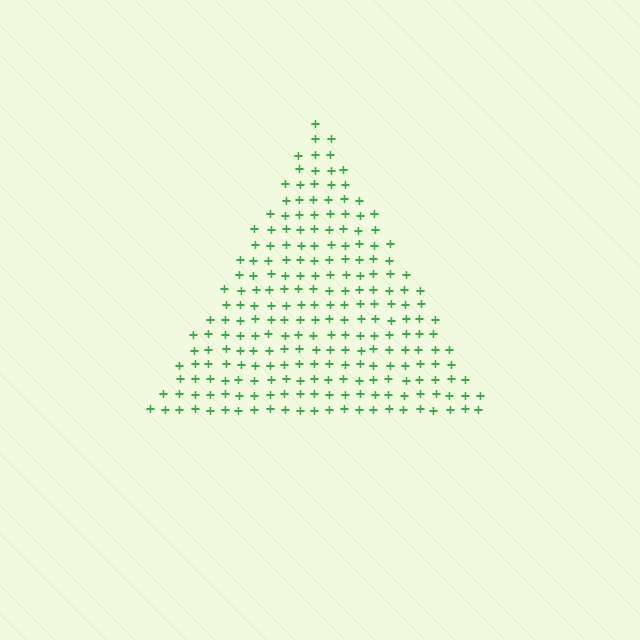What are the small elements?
The small elements are plus signs.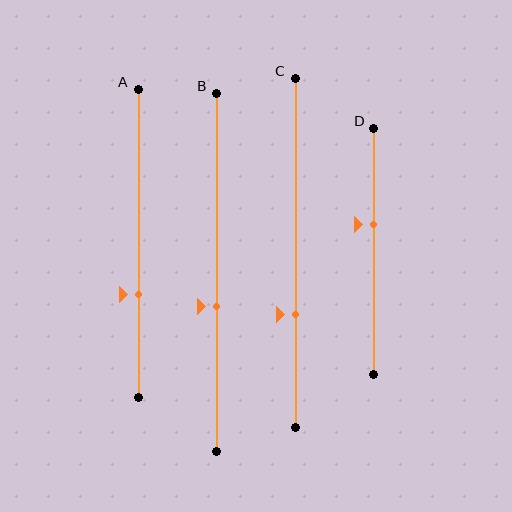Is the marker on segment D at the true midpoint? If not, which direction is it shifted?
No, the marker on segment D is shifted upward by about 11% of the segment length.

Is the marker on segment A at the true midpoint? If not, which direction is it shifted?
No, the marker on segment A is shifted downward by about 17% of the segment length.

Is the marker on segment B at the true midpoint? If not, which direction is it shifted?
No, the marker on segment B is shifted downward by about 9% of the segment length.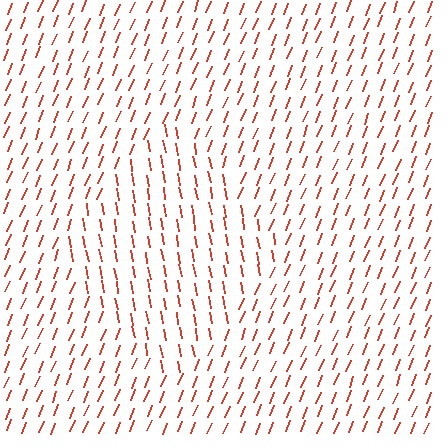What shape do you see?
I see a diamond.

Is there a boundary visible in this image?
Yes, there is a texture boundary formed by a change in line orientation.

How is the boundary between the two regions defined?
The boundary is defined purely by a change in line orientation (approximately 32 degrees difference). All lines are the same color and thickness.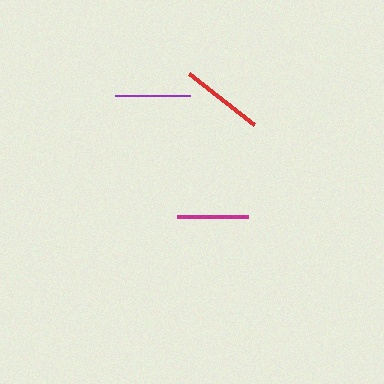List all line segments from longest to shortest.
From longest to shortest: red, purple, magenta.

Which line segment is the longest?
The red line is the longest at approximately 83 pixels.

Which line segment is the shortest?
The magenta line is the shortest at approximately 71 pixels.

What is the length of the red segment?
The red segment is approximately 83 pixels long.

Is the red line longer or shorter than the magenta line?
The red line is longer than the magenta line.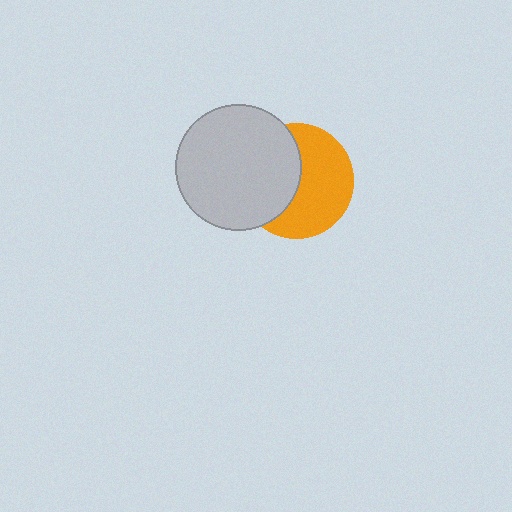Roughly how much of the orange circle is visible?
About half of it is visible (roughly 56%).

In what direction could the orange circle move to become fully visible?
The orange circle could move right. That would shift it out from behind the light gray circle entirely.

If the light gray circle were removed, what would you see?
You would see the complete orange circle.